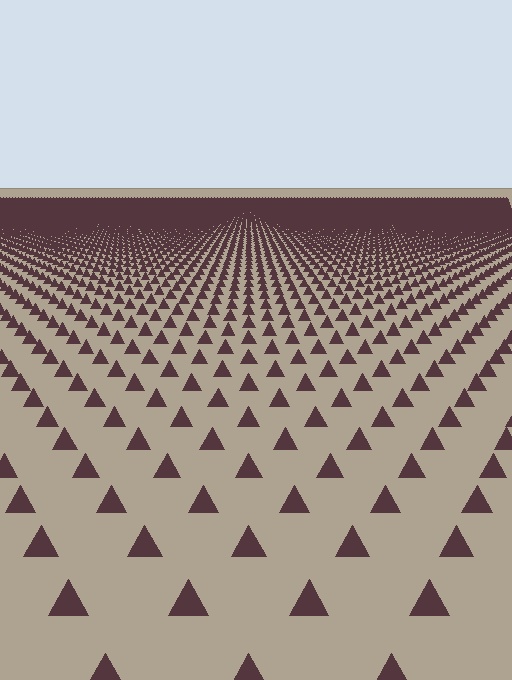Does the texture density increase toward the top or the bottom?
Density increases toward the top.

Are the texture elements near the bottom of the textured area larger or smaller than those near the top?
Larger. Near the bottom, elements are closer to the viewer and appear at a bigger on-screen size.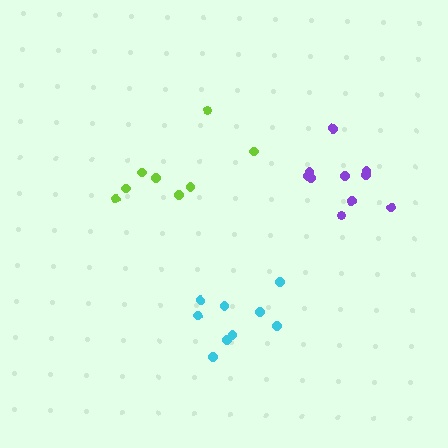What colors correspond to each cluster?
The clusters are colored: cyan, purple, lime.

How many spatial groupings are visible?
There are 3 spatial groupings.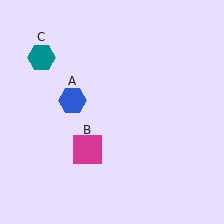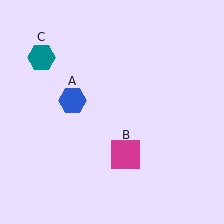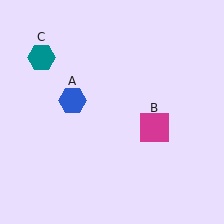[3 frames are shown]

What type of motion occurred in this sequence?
The magenta square (object B) rotated counterclockwise around the center of the scene.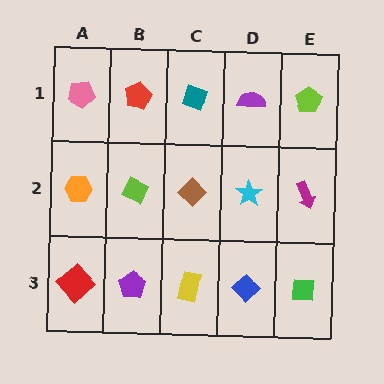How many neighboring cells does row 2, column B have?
4.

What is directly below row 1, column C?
A brown diamond.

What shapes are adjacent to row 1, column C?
A brown diamond (row 2, column C), a red pentagon (row 1, column B), a purple semicircle (row 1, column D).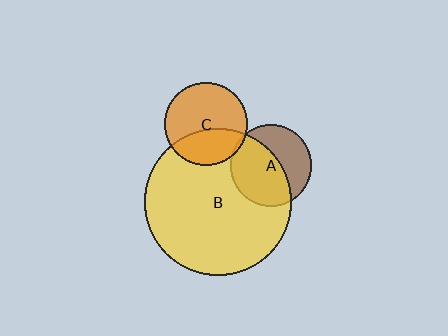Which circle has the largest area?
Circle B (yellow).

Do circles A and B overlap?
Yes.